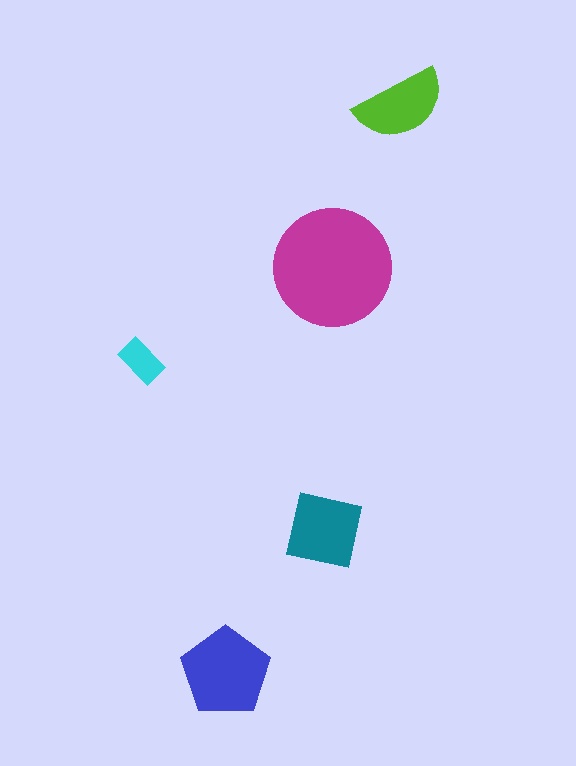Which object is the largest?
The magenta circle.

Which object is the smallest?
The cyan rectangle.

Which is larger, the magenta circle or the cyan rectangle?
The magenta circle.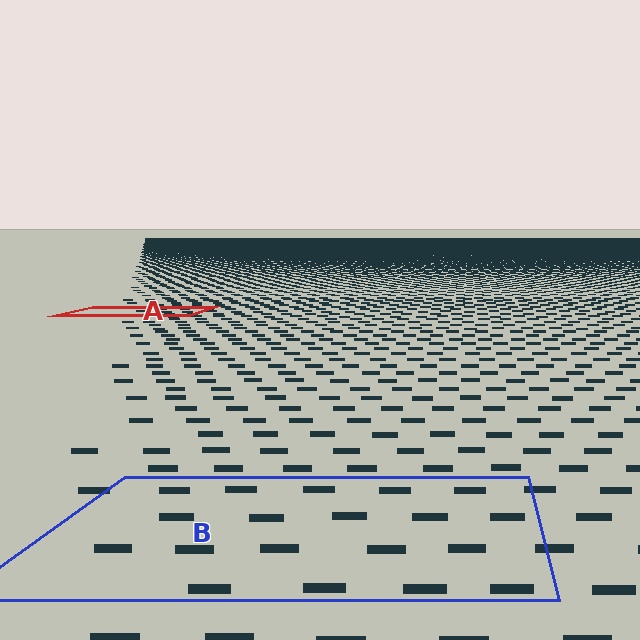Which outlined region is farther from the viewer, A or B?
Region A is farther from the viewer — the texture elements inside it appear smaller and more densely packed.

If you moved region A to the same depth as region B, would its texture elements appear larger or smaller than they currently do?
They would appear larger. At a closer depth, the same texture elements are projected at a bigger on-screen size.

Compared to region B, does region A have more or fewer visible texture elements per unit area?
Region A has more texture elements per unit area — they are packed more densely because it is farther away.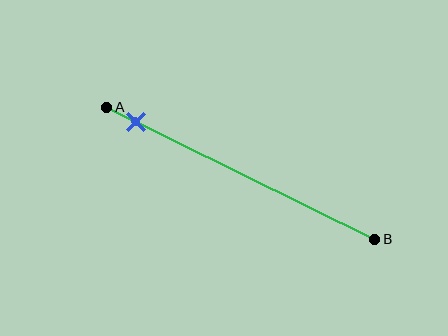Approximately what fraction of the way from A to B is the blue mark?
The blue mark is approximately 10% of the way from A to B.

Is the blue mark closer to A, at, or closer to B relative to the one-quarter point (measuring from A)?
The blue mark is closer to point A than the one-quarter point of segment AB.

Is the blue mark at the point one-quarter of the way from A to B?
No, the mark is at about 10% from A, not at the 25% one-quarter point.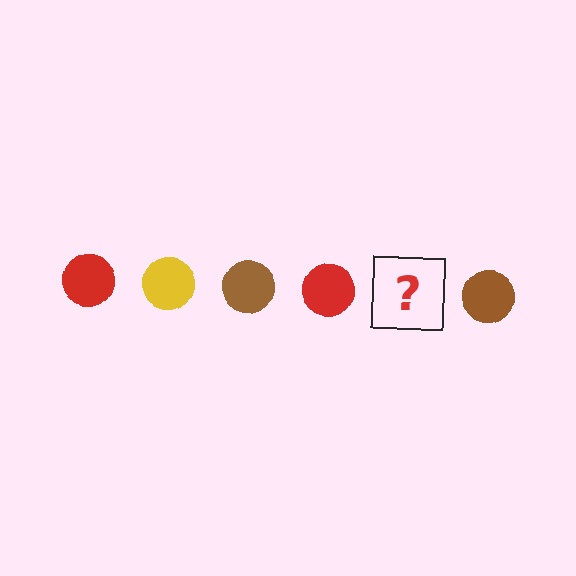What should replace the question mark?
The question mark should be replaced with a yellow circle.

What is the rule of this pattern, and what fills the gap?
The rule is that the pattern cycles through red, yellow, brown circles. The gap should be filled with a yellow circle.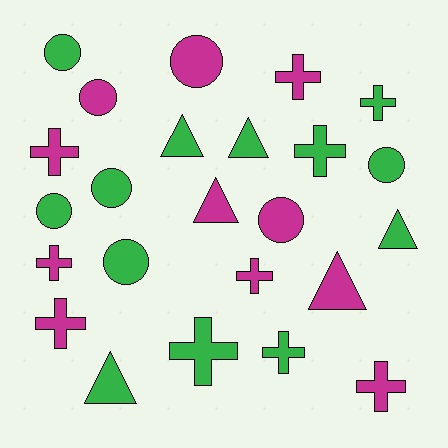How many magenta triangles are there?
There are 2 magenta triangles.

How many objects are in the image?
There are 24 objects.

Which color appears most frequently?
Green, with 13 objects.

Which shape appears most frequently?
Cross, with 10 objects.